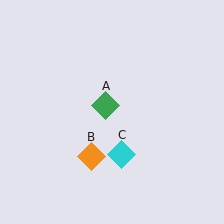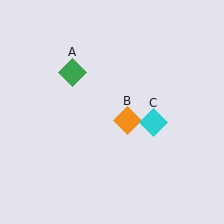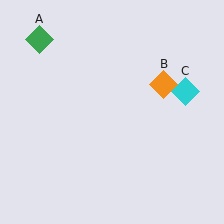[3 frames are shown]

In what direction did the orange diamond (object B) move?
The orange diamond (object B) moved up and to the right.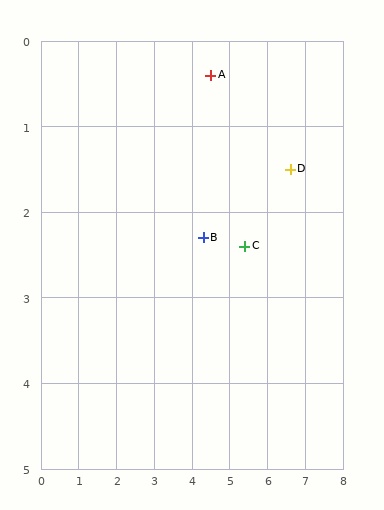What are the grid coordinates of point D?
Point D is at approximately (6.6, 1.5).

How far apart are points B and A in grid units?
Points B and A are about 1.9 grid units apart.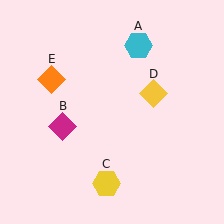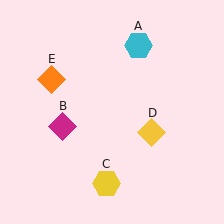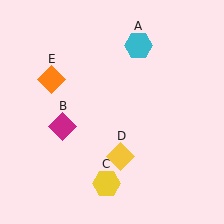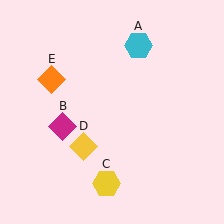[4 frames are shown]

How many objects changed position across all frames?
1 object changed position: yellow diamond (object D).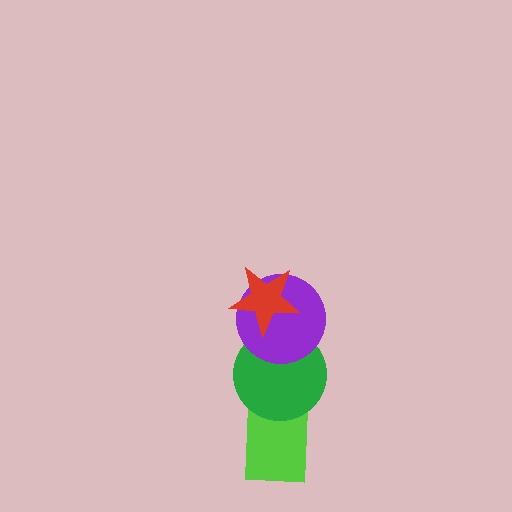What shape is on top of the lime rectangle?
The green circle is on top of the lime rectangle.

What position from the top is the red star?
The red star is 1st from the top.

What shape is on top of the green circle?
The purple circle is on top of the green circle.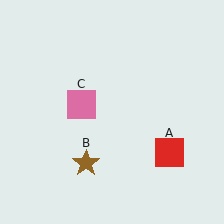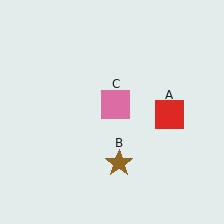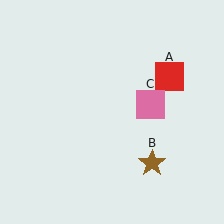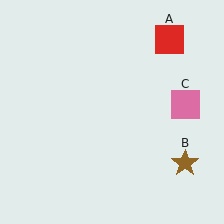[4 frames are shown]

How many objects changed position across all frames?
3 objects changed position: red square (object A), brown star (object B), pink square (object C).